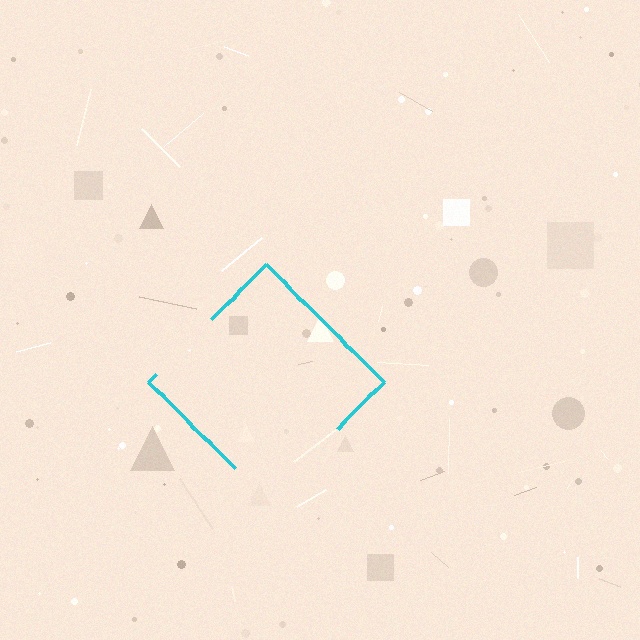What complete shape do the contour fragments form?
The contour fragments form a diamond.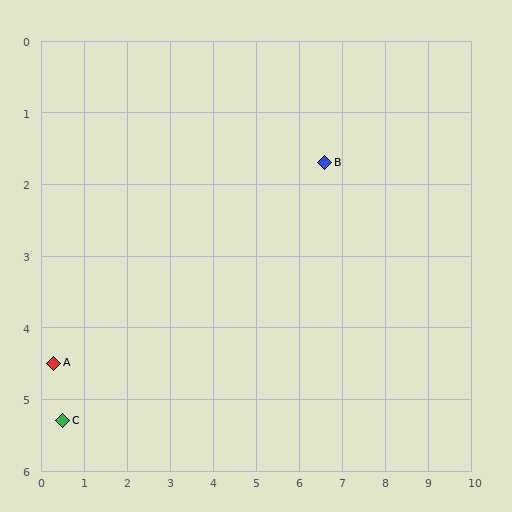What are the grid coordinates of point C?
Point C is at approximately (0.5, 5.3).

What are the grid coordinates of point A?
Point A is at approximately (0.3, 4.5).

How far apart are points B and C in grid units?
Points B and C are about 7.1 grid units apart.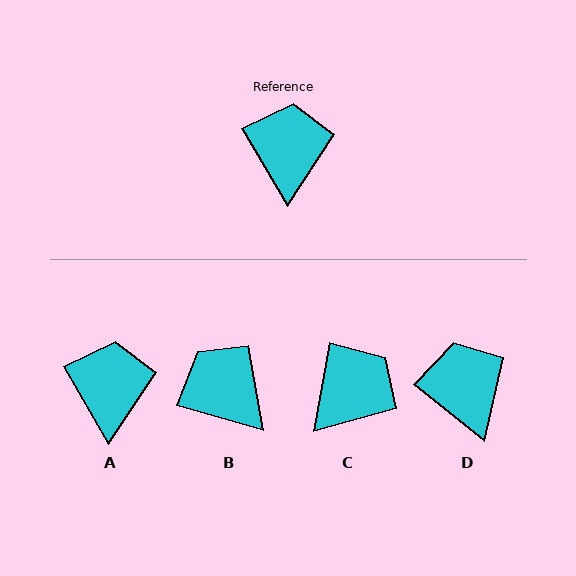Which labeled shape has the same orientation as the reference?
A.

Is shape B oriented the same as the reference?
No, it is off by about 44 degrees.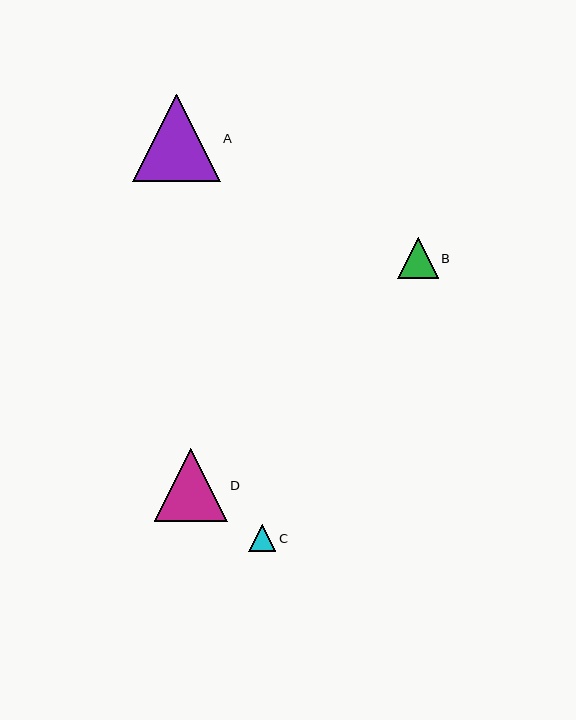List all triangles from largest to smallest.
From largest to smallest: A, D, B, C.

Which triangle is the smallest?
Triangle C is the smallest with a size of approximately 27 pixels.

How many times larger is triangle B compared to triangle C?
Triangle B is approximately 1.5 times the size of triangle C.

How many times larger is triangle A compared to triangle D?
Triangle A is approximately 1.2 times the size of triangle D.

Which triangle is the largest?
Triangle A is the largest with a size of approximately 88 pixels.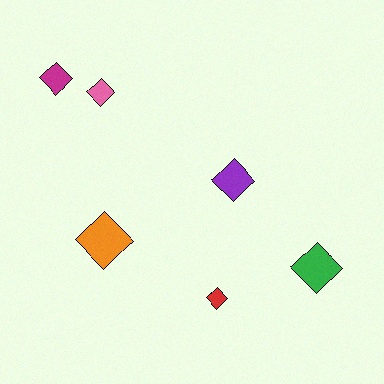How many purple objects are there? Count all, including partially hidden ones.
There is 1 purple object.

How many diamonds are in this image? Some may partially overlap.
There are 6 diamonds.